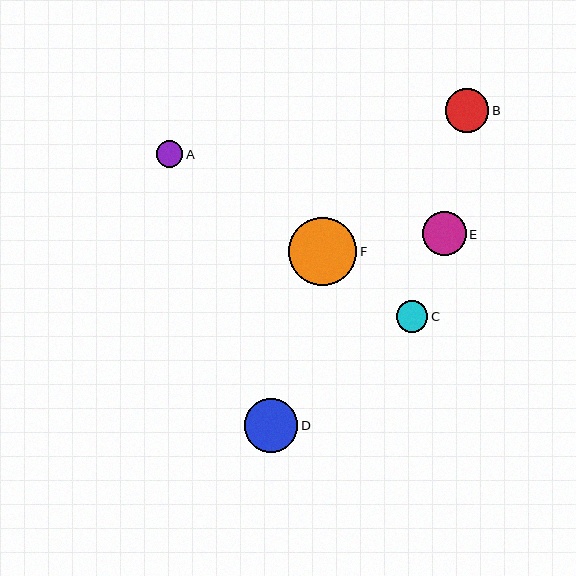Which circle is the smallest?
Circle A is the smallest with a size of approximately 27 pixels.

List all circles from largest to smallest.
From largest to smallest: F, D, E, B, C, A.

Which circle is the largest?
Circle F is the largest with a size of approximately 68 pixels.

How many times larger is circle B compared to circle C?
Circle B is approximately 1.4 times the size of circle C.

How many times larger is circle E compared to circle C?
Circle E is approximately 1.4 times the size of circle C.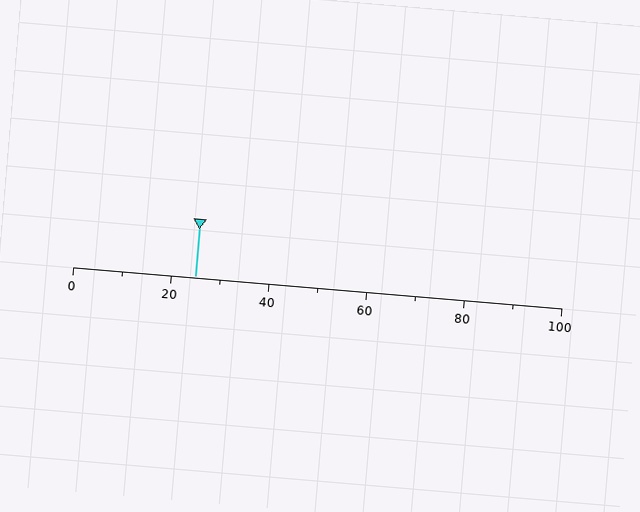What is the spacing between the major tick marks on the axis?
The major ticks are spaced 20 apart.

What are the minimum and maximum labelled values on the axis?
The axis runs from 0 to 100.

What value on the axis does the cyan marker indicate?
The marker indicates approximately 25.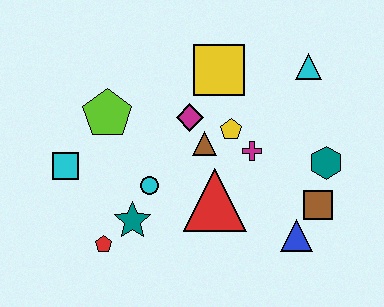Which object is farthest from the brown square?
The cyan square is farthest from the brown square.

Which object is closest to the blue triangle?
The brown square is closest to the blue triangle.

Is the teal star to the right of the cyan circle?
No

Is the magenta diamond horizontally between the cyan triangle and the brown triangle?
No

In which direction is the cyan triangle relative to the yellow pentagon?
The cyan triangle is to the right of the yellow pentagon.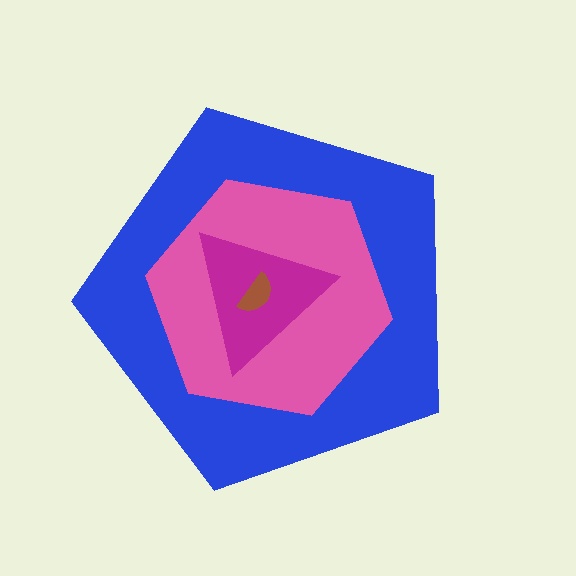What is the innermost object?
The brown semicircle.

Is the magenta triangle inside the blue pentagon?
Yes.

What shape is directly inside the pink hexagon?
The magenta triangle.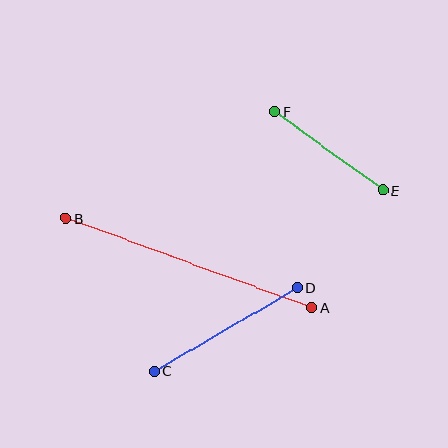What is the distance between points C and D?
The distance is approximately 166 pixels.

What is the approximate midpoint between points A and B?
The midpoint is at approximately (189, 263) pixels.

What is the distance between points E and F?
The distance is approximately 134 pixels.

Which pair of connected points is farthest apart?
Points A and B are farthest apart.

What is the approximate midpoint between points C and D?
The midpoint is at approximately (226, 330) pixels.